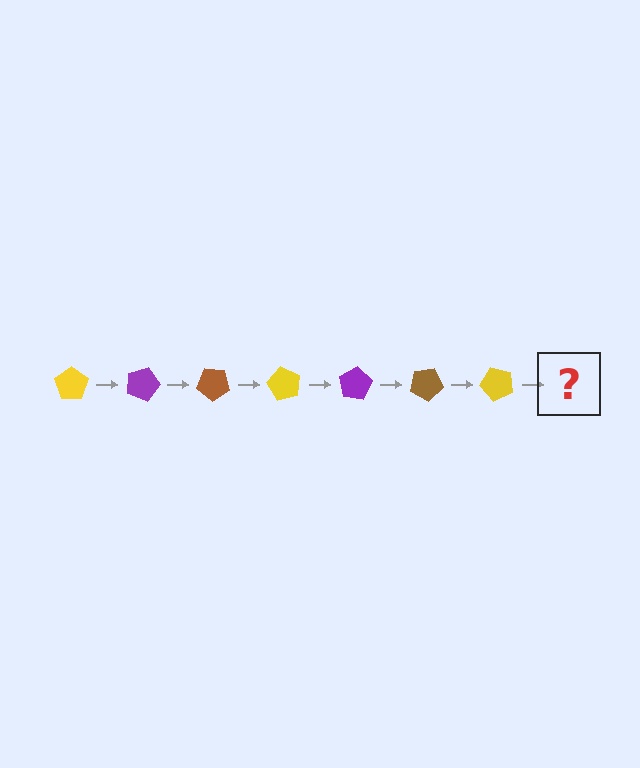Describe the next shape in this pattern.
It should be a purple pentagon, rotated 140 degrees from the start.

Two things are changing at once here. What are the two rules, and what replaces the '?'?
The two rules are that it rotates 20 degrees each step and the color cycles through yellow, purple, and brown. The '?' should be a purple pentagon, rotated 140 degrees from the start.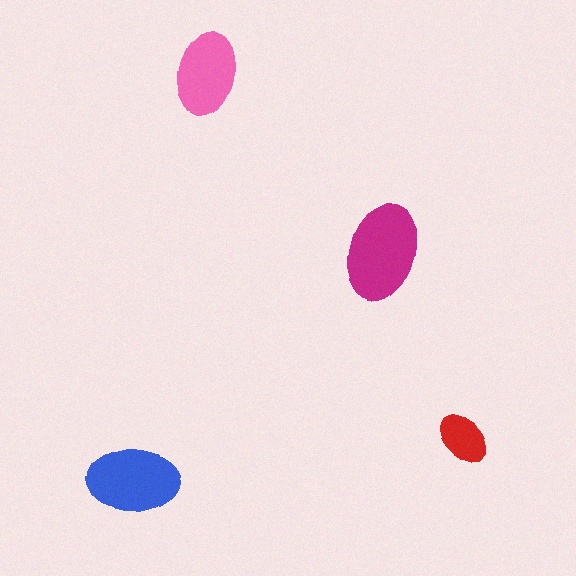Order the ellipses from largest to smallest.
the magenta one, the blue one, the pink one, the red one.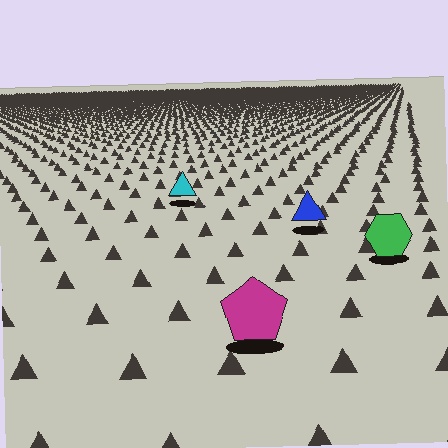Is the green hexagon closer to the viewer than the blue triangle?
Yes. The green hexagon is closer — you can tell from the texture gradient: the ground texture is coarser near it.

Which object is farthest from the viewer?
The cyan triangle is farthest from the viewer. It appears smaller and the ground texture around it is denser.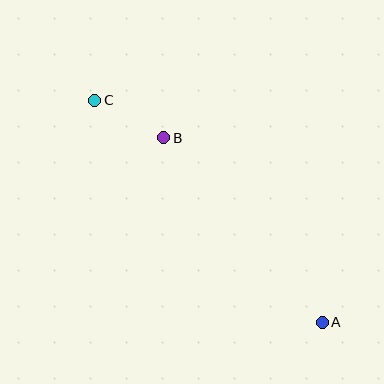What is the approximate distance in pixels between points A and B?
The distance between A and B is approximately 243 pixels.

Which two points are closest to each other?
Points B and C are closest to each other.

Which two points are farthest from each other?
Points A and C are farthest from each other.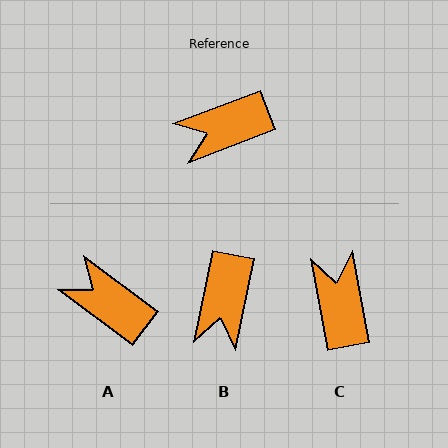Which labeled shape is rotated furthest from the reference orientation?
C, about 101 degrees away.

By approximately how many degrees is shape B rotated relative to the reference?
Approximately 58 degrees counter-clockwise.